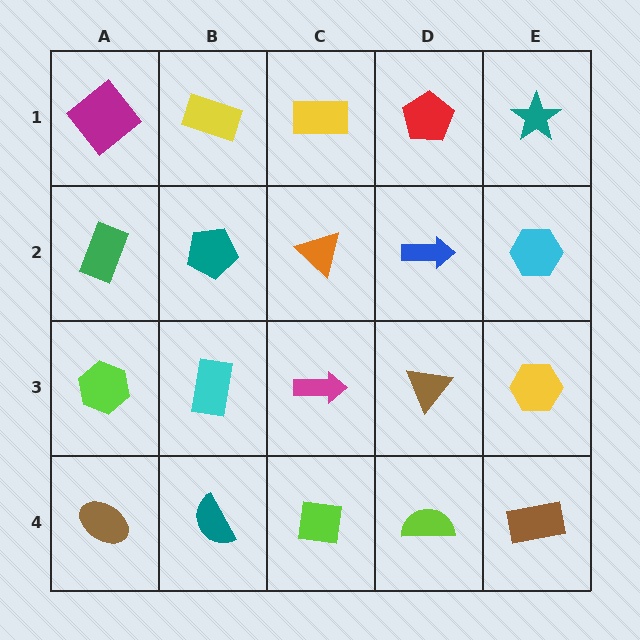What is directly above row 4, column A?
A lime hexagon.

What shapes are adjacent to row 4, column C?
A magenta arrow (row 3, column C), a teal semicircle (row 4, column B), a lime semicircle (row 4, column D).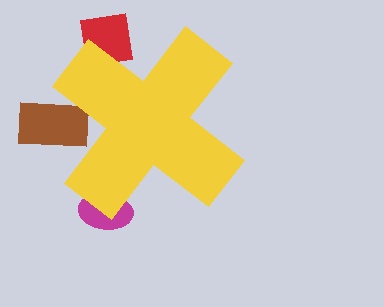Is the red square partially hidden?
Yes, the red square is partially hidden behind the yellow cross.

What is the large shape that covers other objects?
A yellow cross.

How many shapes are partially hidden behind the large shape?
3 shapes are partially hidden.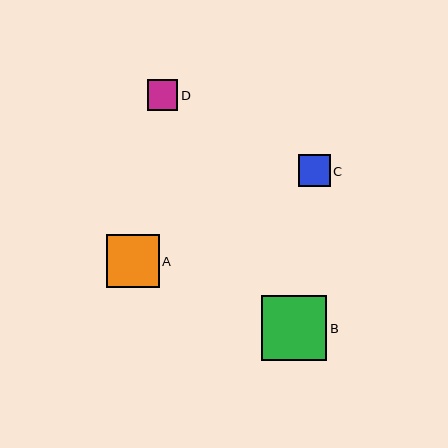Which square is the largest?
Square B is the largest with a size of approximately 65 pixels.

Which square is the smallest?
Square D is the smallest with a size of approximately 30 pixels.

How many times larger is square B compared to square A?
Square B is approximately 1.2 times the size of square A.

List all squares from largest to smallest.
From largest to smallest: B, A, C, D.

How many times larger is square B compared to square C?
Square B is approximately 2.1 times the size of square C.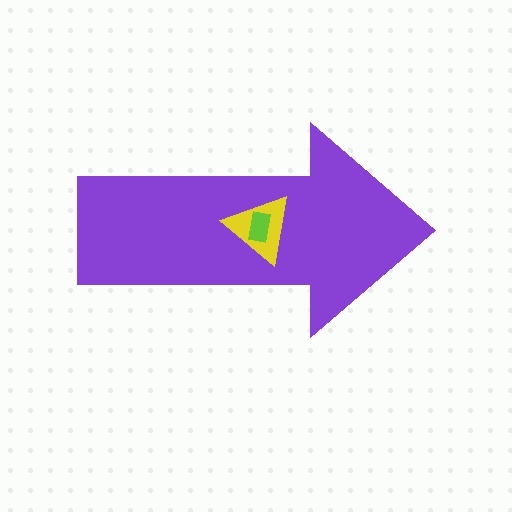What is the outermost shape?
The purple arrow.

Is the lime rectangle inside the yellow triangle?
Yes.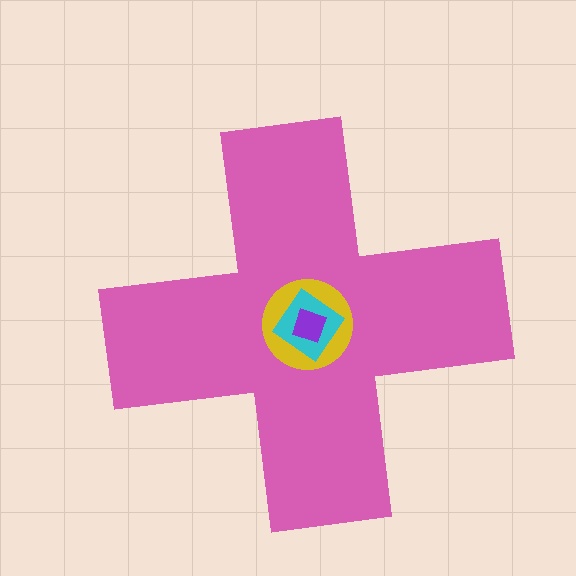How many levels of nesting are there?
4.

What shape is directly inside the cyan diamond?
The purple diamond.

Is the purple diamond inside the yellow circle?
Yes.